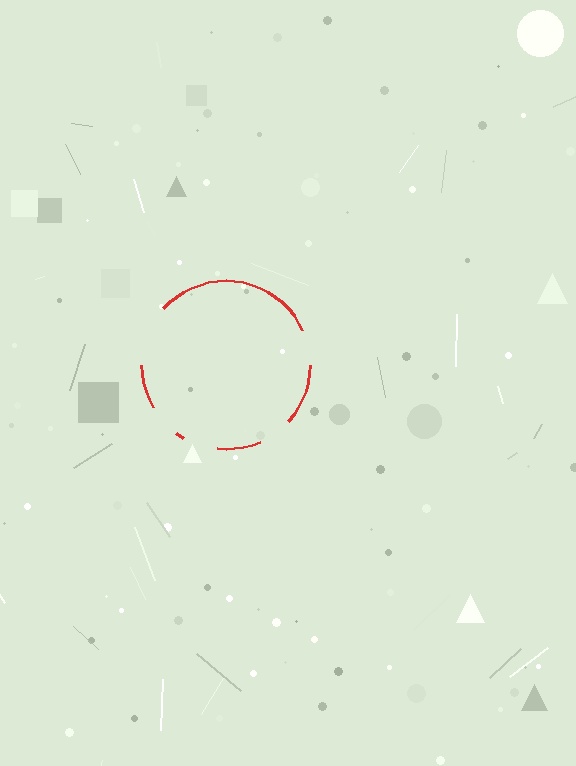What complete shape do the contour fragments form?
The contour fragments form a circle.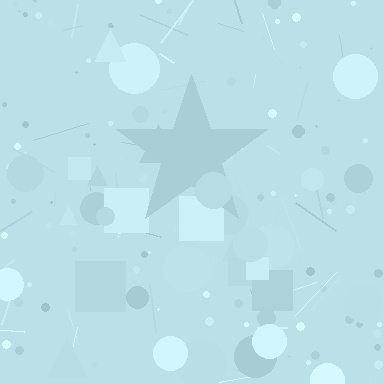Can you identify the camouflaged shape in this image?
The camouflaged shape is a star.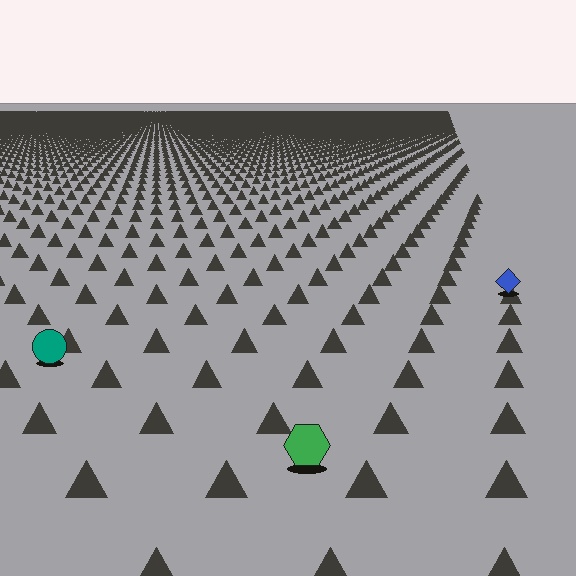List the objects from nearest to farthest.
From nearest to farthest: the green hexagon, the teal circle, the blue diamond.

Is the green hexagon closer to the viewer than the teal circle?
Yes. The green hexagon is closer — you can tell from the texture gradient: the ground texture is coarser near it.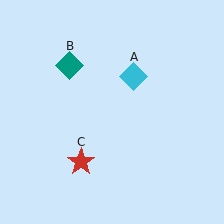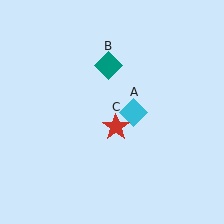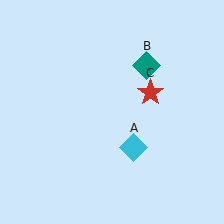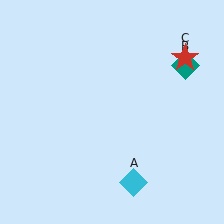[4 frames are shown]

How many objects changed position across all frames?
3 objects changed position: cyan diamond (object A), teal diamond (object B), red star (object C).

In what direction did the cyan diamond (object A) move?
The cyan diamond (object A) moved down.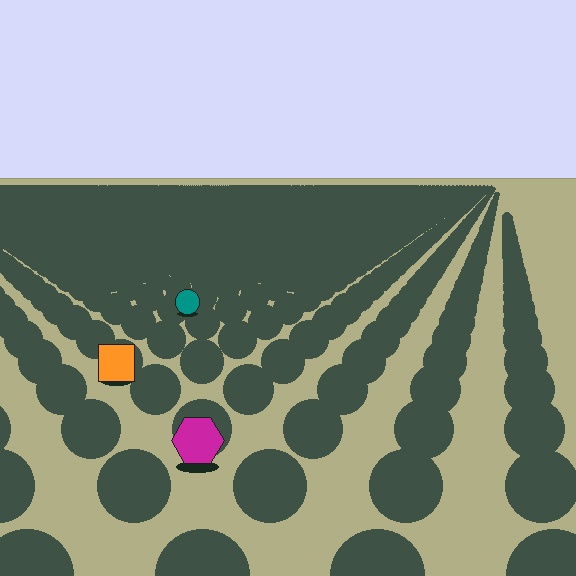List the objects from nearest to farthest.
From nearest to farthest: the magenta hexagon, the orange square, the teal circle.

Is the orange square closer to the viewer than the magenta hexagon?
No. The magenta hexagon is closer — you can tell from the texture gradient: the ground texture is coarser near it.